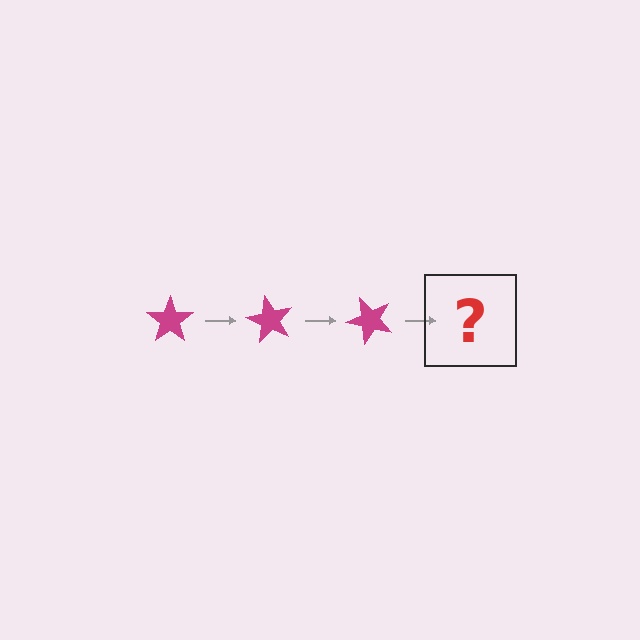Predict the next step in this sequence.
The next step is a magenta star rotated 180 degrees.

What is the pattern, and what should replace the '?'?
The pattern is that the star rotates 60 degrees each step. The '?' should be a magenta star rotated 180 degrees.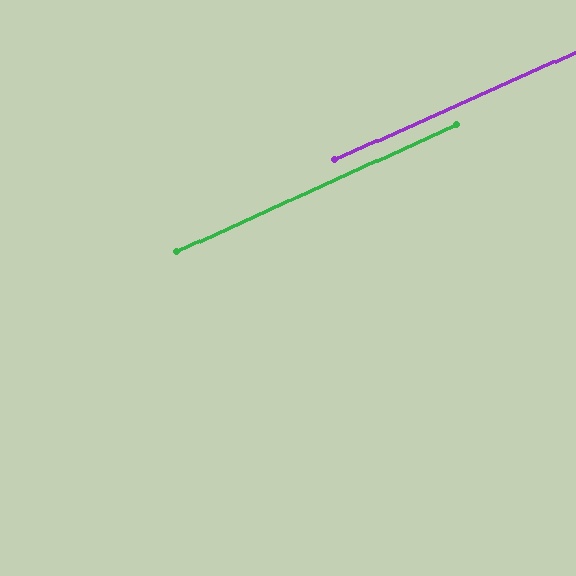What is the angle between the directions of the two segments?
Approximately 0 degrees.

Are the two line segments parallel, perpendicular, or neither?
Parallel — their directions differ by only 0.4°.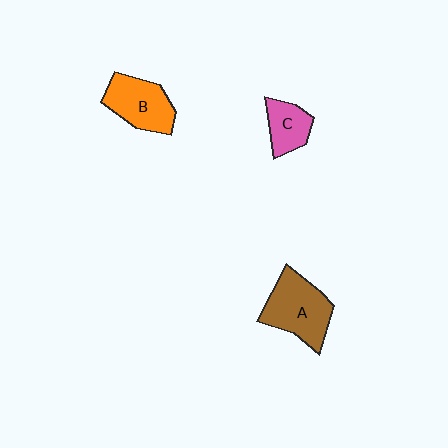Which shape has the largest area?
Shape A (brown).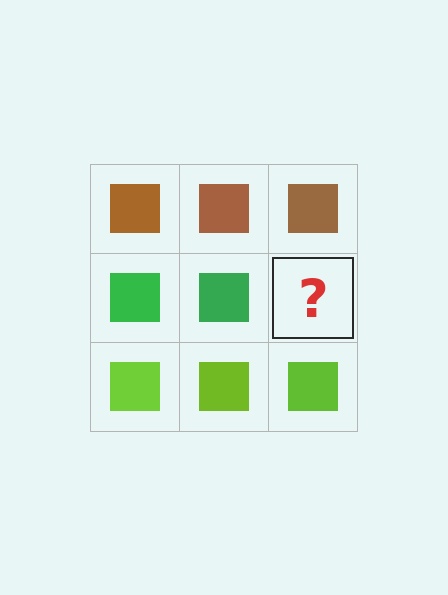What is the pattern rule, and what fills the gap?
The rule is that each row has a consistent color. The gap should be filled with a green square.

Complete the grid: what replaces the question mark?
The question mark should be replaced with a green square.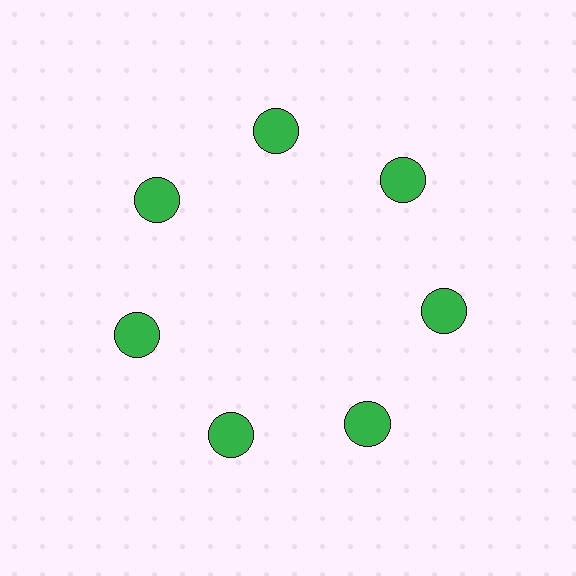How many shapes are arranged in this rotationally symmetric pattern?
There are 7 shapes, arranged in 7 groups of 1.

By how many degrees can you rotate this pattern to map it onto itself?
The pattern maps onto itself every 51 degrees of rotation.